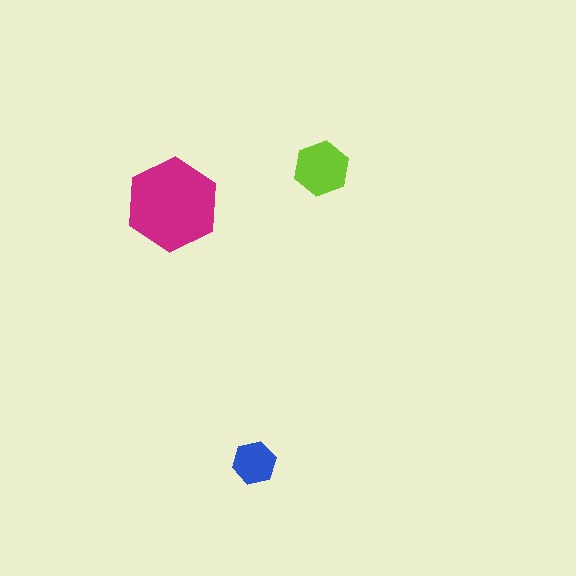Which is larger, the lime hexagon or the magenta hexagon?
The magenta one.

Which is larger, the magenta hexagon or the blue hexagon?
The magenta one.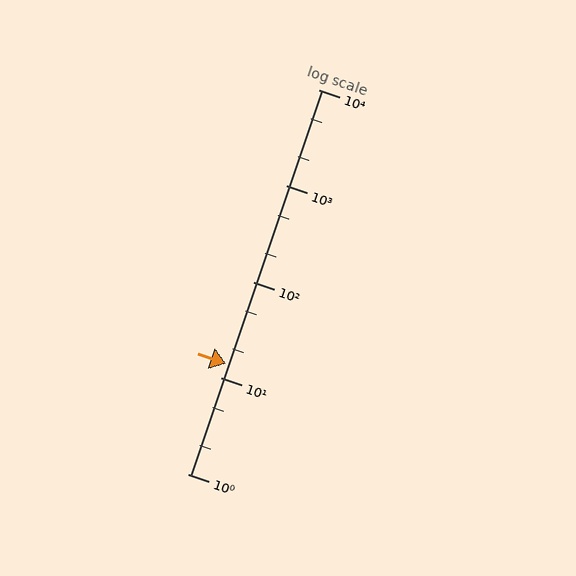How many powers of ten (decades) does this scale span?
The scale spans 4 decades, from 1 to 10000.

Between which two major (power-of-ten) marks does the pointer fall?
The pointer is between 10 and 100.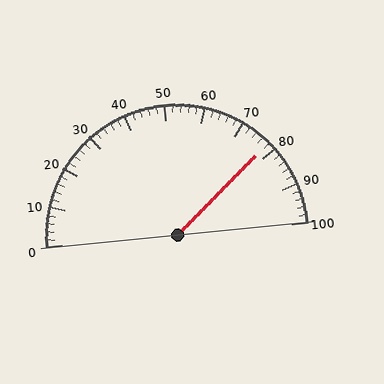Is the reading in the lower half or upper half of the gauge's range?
The reading is in the upper half of the range (0 to 100).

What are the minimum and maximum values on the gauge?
The gauge ranges from 0 to 100.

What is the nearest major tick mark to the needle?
The nearest major tick mark is 80.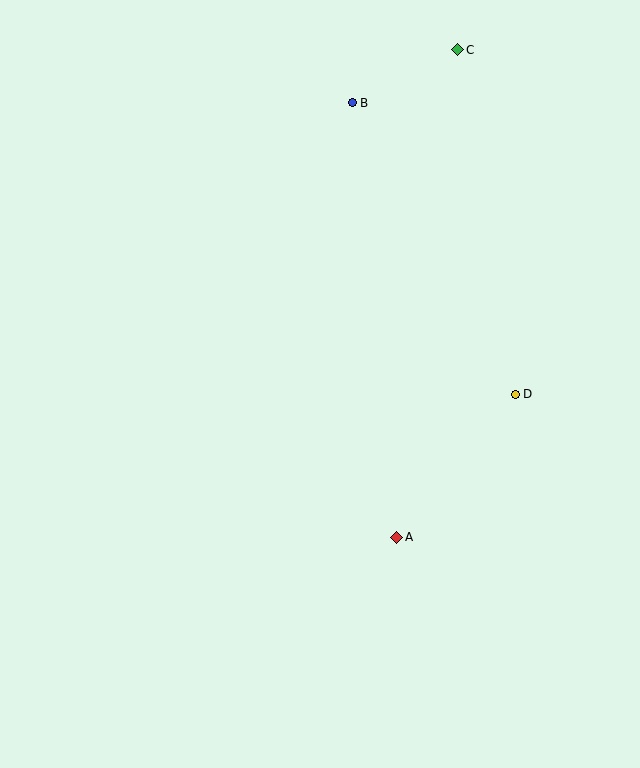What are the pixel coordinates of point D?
Point D is at (515, 394).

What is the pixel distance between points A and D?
The distance between A and D is 186 pixels.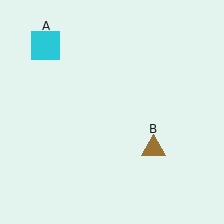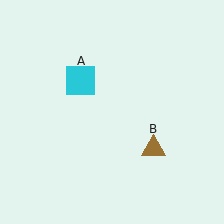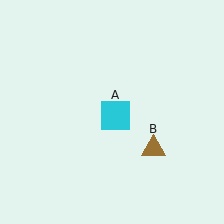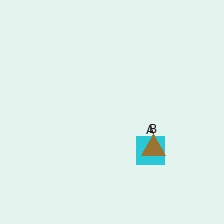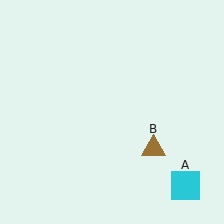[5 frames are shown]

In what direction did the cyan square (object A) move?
The cyan square (object A) moved down and to the right.